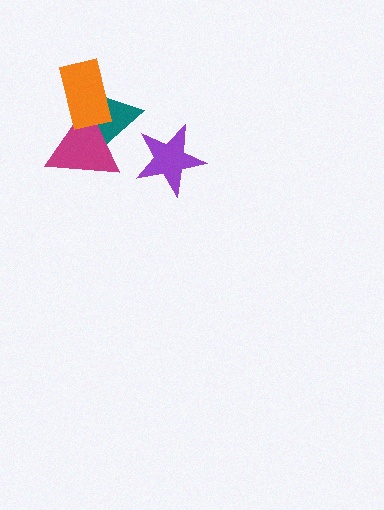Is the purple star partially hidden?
No, no other shape covers it.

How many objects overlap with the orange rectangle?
2 objects overlap with the orange rectangle.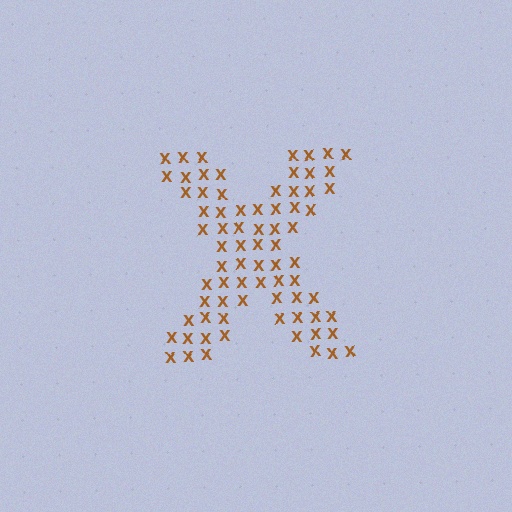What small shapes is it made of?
It is made of small letter X's.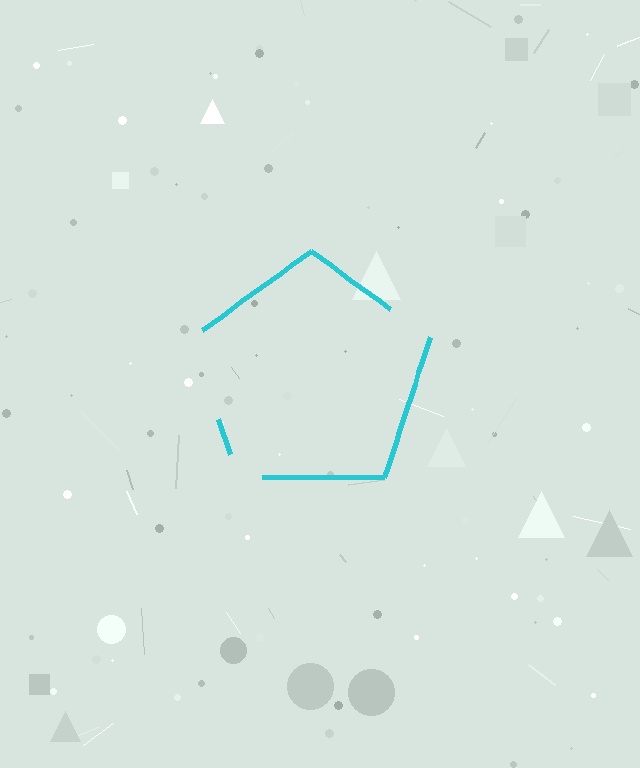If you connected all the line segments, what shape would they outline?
They would outline a pentagon.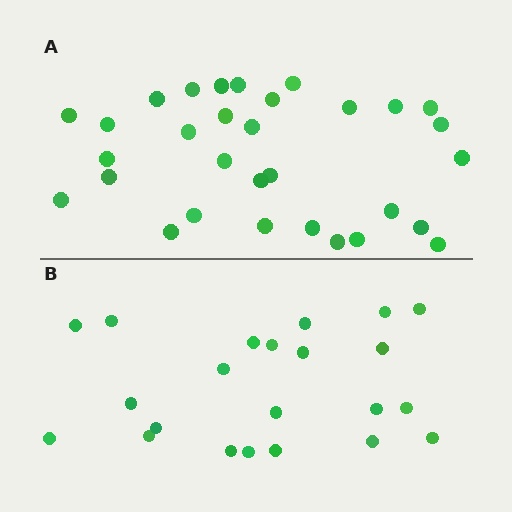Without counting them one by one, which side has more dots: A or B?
Region A (the top region) has more dots.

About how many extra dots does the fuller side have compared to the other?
Region A has roughly 8 or so more dots than region B.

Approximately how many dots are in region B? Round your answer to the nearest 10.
About 20 dots. (The exact count is 22, which rounds to 20.)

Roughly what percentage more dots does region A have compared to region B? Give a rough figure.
About 40% more.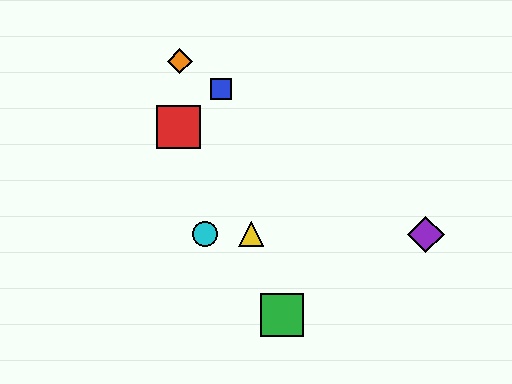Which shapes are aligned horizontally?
The yellow triangle, the purple diamond, the cyan circle are aligned horizontally.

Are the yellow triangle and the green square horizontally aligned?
No, the yellow triangle is at y≈234 and the green square is at y≈315.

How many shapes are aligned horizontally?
3 shapes (the yellow triangle, the purple diamond, the cyan circle) are aligned horizontally.